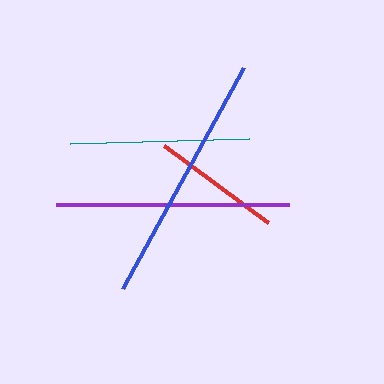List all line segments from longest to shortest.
From longest to shortest: blue, purple, teal, red.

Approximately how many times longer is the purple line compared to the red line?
The purple line is approximately 1.8 times the length of the red line.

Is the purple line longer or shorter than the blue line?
The blue line is longer than the purple line.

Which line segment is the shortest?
The red line is the shortest at approximately 129 pixels.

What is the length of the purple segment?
The purple segment is approximately 233 pixels long.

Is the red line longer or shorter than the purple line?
The purple line is longer than the red line.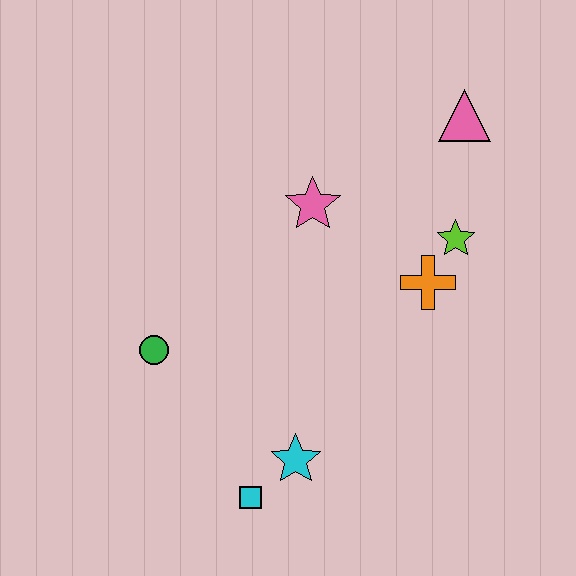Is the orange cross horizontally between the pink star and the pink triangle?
Yes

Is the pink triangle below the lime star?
No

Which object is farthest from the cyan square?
The pink triangle is farthest from the cyan square.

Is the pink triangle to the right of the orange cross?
Yes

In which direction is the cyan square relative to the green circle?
The cyan square is below the green circle.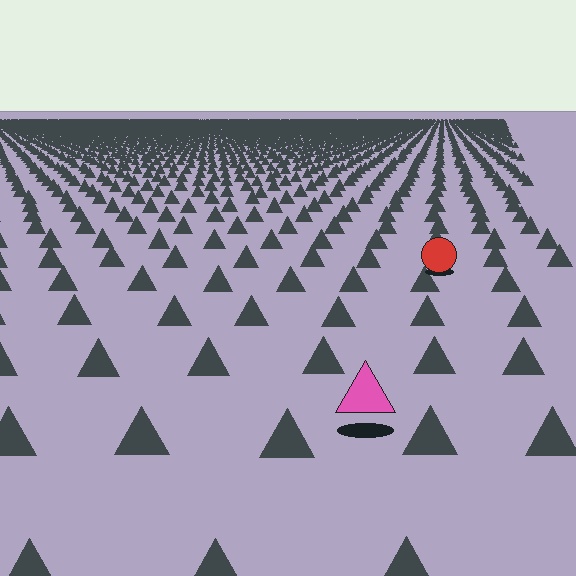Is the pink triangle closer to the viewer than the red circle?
Yes. The pink triangle is closer — you can tell from the texture gradient: the ground texture is coarser near it.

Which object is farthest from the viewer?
The red circle is farthest from the viewer. It appears smaller and the ground texture around it is denser.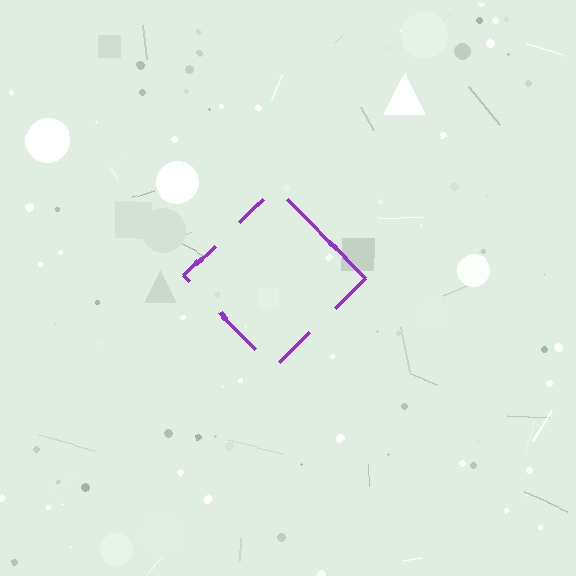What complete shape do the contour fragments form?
The contour fragments form a diamond.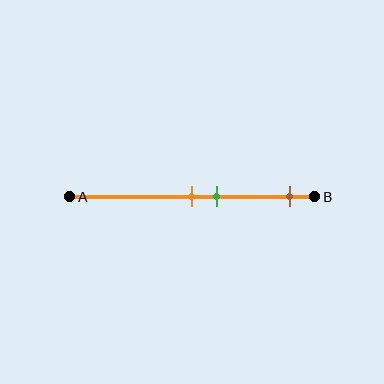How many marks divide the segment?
There are 3 marks dividing the segment.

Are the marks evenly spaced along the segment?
No, the marks are not evenly spaced.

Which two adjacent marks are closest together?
The orange and green marks are the closest adjacent pair.